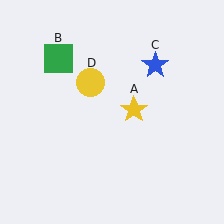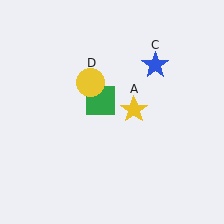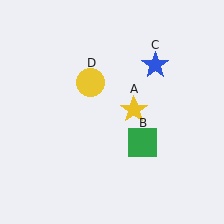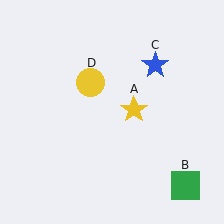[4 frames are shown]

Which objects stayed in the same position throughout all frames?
Yellow star (object A) and blue star (object C) and yellow circle (object D) remained stationary.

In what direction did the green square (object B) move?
The green square (object B) moved down and to the right.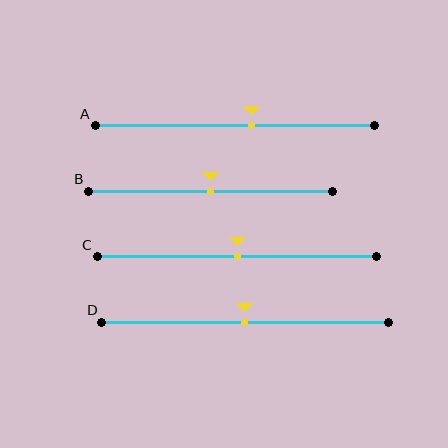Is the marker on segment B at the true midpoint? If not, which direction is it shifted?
Yes, the marker on segment B is at the true midpoint.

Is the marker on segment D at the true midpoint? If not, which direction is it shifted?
Yes, the marker on segment D is at the true midpoint.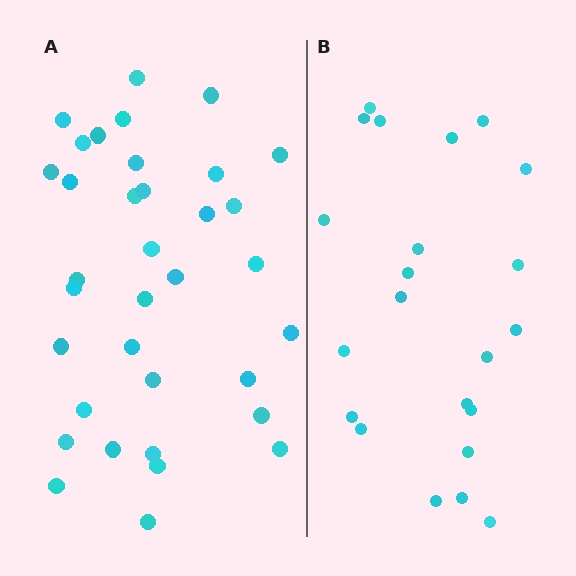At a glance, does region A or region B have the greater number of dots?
Region A (the left region) has more dots.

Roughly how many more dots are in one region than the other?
Region A has approximately 15 more dots than region B.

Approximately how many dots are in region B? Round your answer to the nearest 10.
About 20 dots. (The exact count is 22, which rounds to 20.)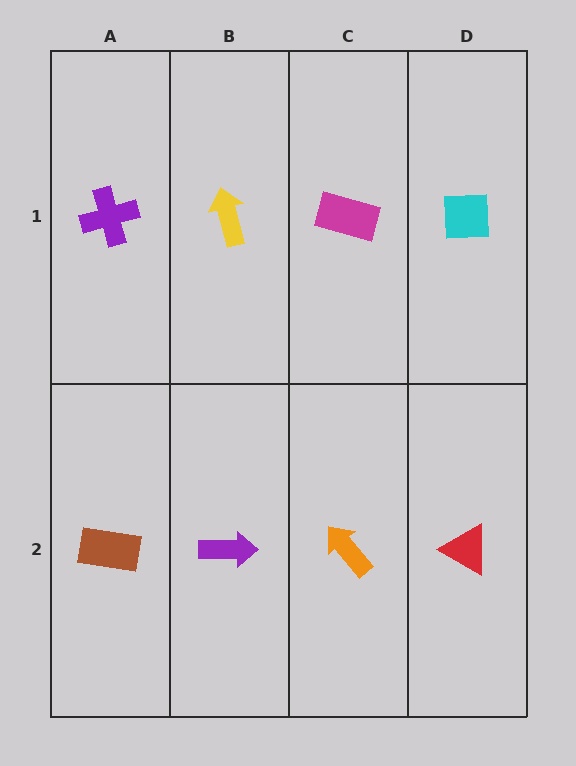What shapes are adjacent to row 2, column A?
A purple cross (row 1, column A), a purple arrow (row 2, column B).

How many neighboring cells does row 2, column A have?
2.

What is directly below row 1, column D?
A red triangle.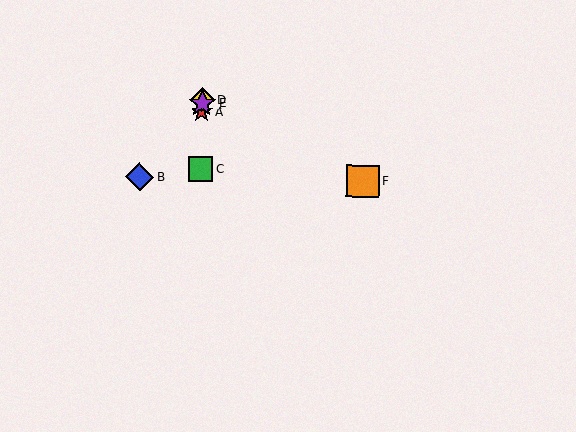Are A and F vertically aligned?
No, A is at x≈202 and F is at x≈363.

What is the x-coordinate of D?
Object D is at x≈202.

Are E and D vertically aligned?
Yes, both are at x≈202.